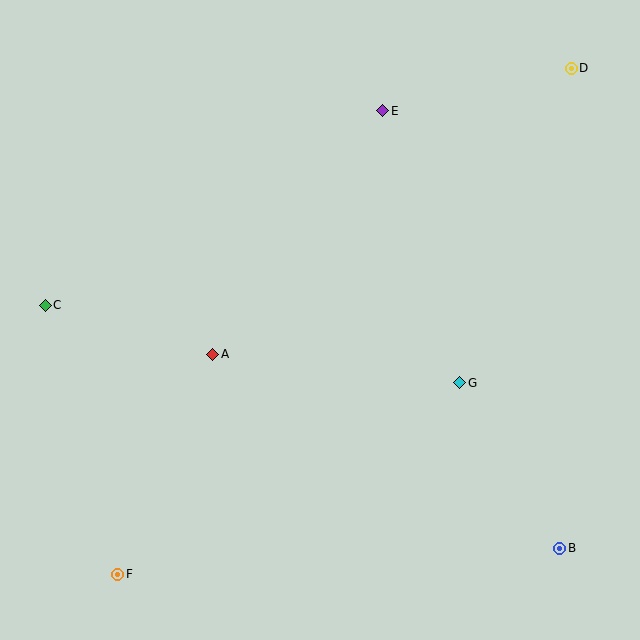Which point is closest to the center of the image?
Point A at (213, 354) is closest to the center.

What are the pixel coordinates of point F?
Point F is at (118, 574).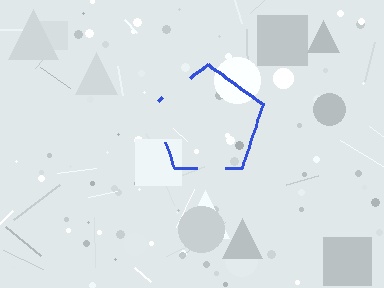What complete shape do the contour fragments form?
The contour fragments form a pentagon.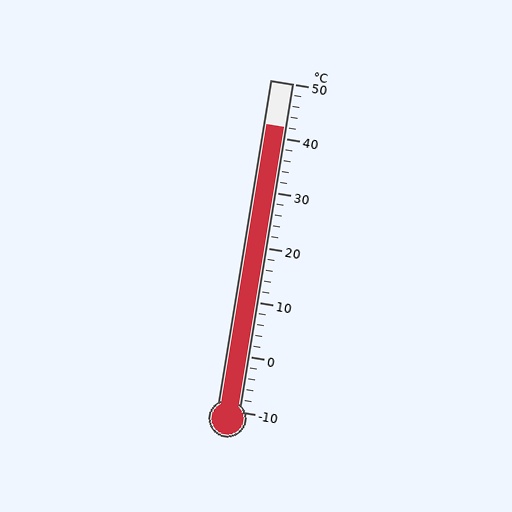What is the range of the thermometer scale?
The thermometer scale ranges from -10°C to 50°C.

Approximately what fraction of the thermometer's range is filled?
The thermometer is filled to approximately 85% of its range.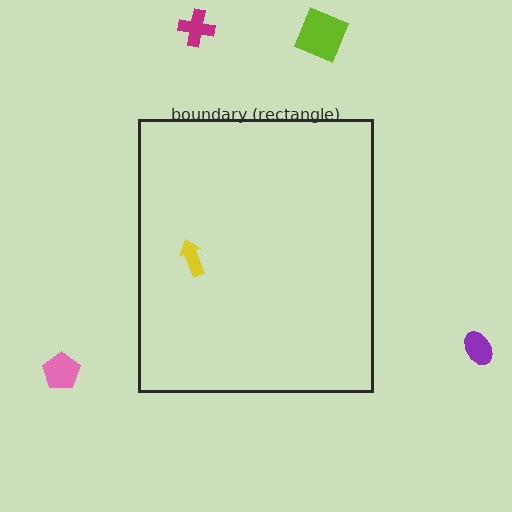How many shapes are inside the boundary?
1 inside, 4 outside.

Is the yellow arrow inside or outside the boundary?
Inside.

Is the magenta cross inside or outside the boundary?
Outside.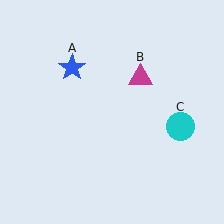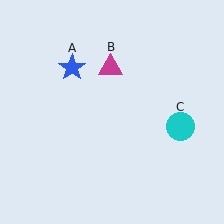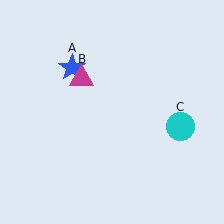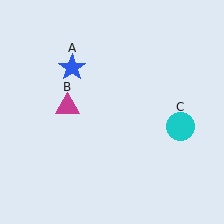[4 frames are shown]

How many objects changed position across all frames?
1 object changed position: magenta triangle (object B).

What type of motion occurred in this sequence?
The magenta triangle (object B) rotated counterclockwise around the center of the scene.